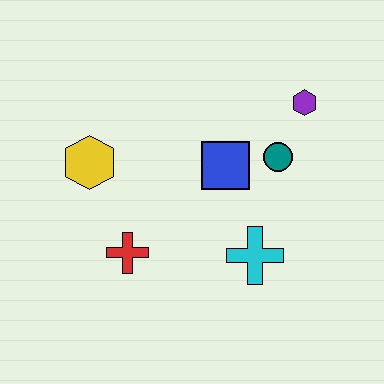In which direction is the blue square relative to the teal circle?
The blue square is to the left of the teal circle.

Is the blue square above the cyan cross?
Yes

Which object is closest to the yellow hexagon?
The red cross is closest to the yellow hexagon.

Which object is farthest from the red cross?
The purple hexagon is farthest from the red cross.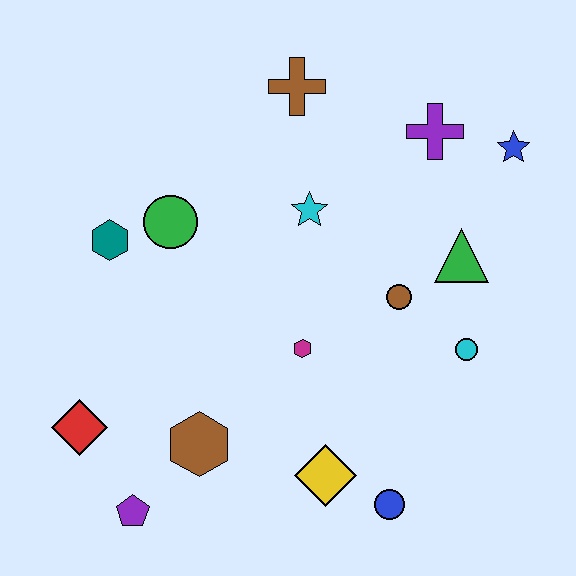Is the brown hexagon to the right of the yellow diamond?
No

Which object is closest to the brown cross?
The cyan star is closest to the brown cross.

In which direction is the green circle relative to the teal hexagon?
The green circle is to the right of the teal hexagon.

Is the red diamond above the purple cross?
No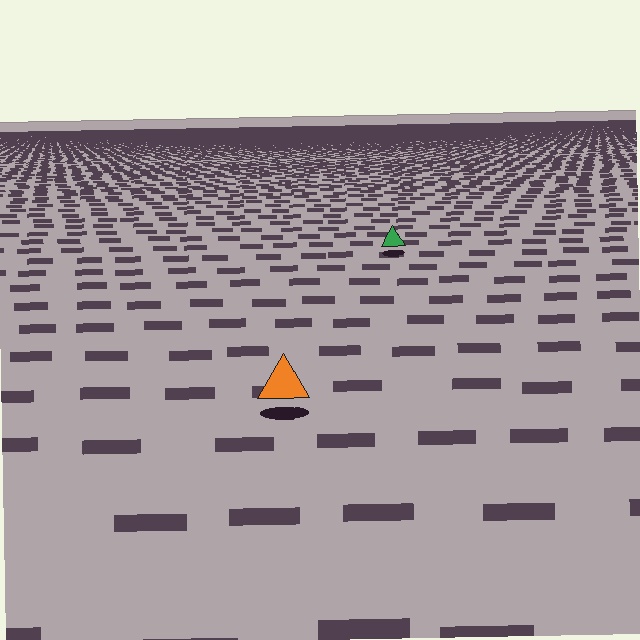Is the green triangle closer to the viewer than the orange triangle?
No. The orange triangle is closer — you can tell from the texture gradient: the ground texture is coarser near it.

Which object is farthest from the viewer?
The green triangle is farthest from the viewer. It appears smaller and the ground texture around it is denser.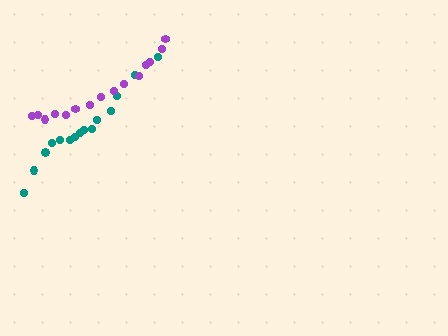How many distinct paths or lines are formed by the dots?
There are 2 distinct paths.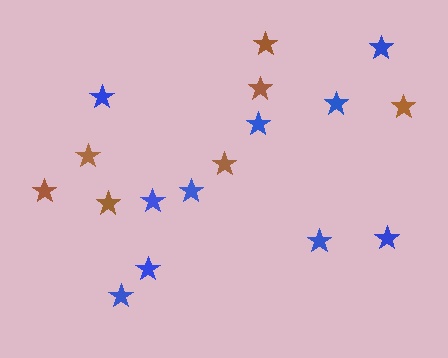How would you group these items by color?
There are 2 groups: one group of blue stars (10) and one group of brown stars (7).